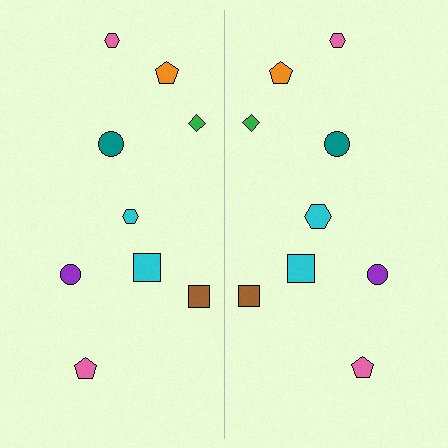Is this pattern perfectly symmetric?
No, the pattern is not perfectly symmetric. The cyan hexagon on the right side has a different size than its mirror counterpart.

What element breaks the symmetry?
The cyan hexagon on the right side has a different size than its mirror counterpart.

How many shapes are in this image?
There are 18 shapes in this image.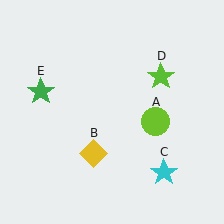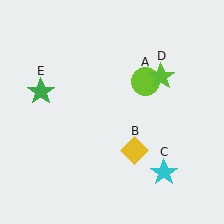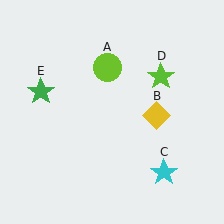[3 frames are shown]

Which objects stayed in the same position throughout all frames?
Cyan star (object C) and lime star (object D) and green star (object E) remained stationary.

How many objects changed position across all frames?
2 objects changed position: lime circle (object A), yellow diamond (object B).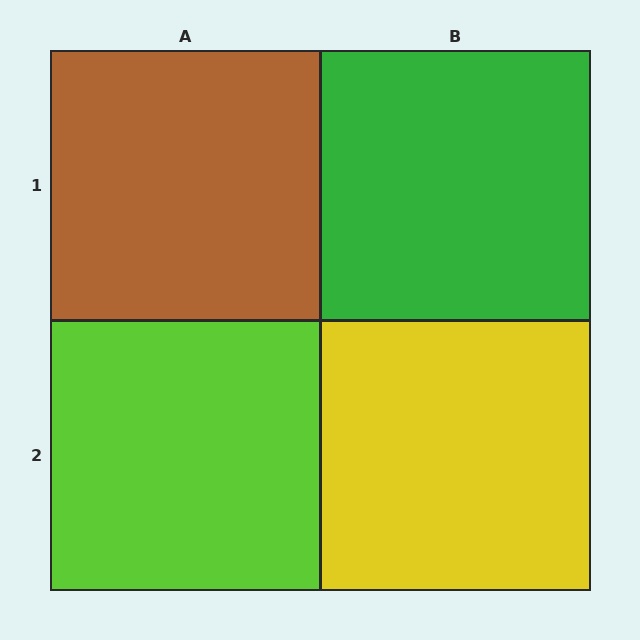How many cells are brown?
1 cell is brown.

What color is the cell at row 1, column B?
Green.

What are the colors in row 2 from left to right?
Lime, yellow.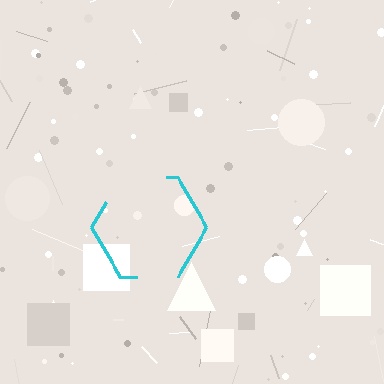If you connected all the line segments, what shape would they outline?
They would outline a hexagon.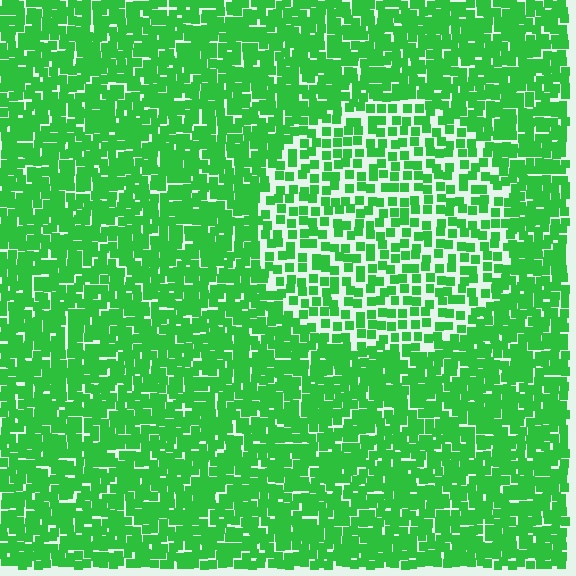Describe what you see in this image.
The image contains small green elements arranged at two different densities. A circle-shaped region is visible where the elements are less densely packed than the surrounding area.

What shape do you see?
I see a circle.